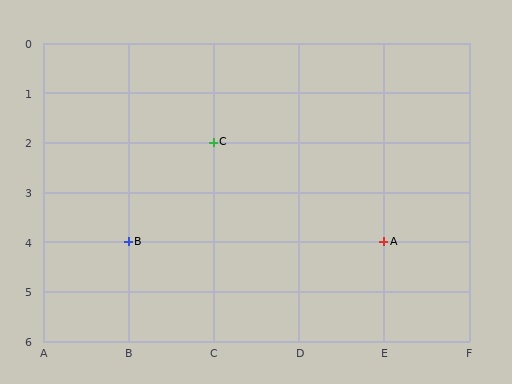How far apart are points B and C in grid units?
Points B and C are 1 column and 2 rows apart (about 2.2 grid units diagonally).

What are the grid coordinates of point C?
Point C is at grid coordinates (C, 2).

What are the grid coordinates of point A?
Point A is at grid coordinates (E, 4).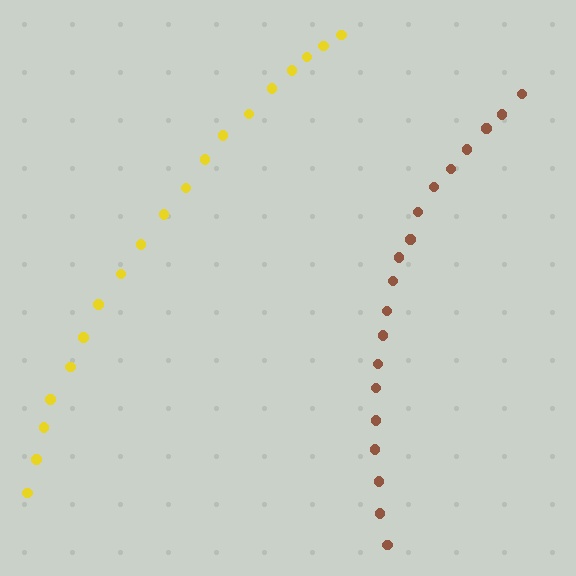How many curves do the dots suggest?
There are 2 distinct paths.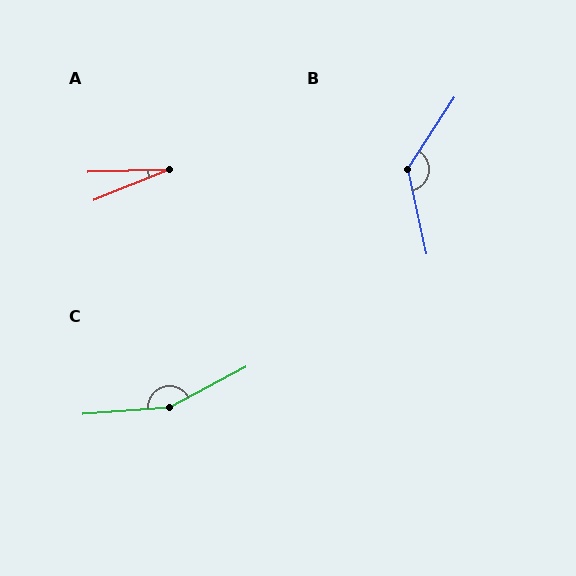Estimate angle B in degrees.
Approximately 135 degrees.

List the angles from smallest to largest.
A (20°), B (135°), C (157°).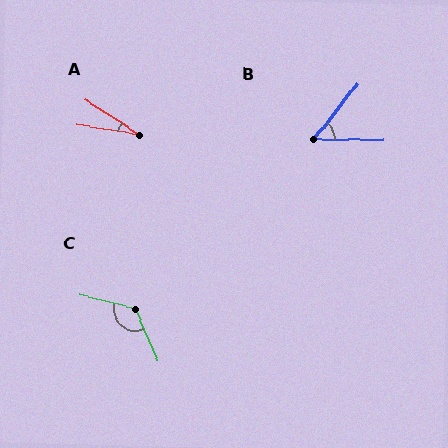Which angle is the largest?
C, at approximately 127 degrees.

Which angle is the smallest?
A, at approximately 24 degrees.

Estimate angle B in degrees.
Approximately 52 degrees.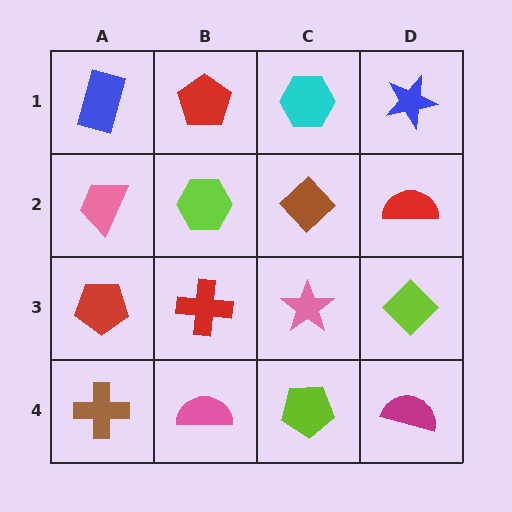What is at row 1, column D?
A blue star.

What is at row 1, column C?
A cyan hexagon.